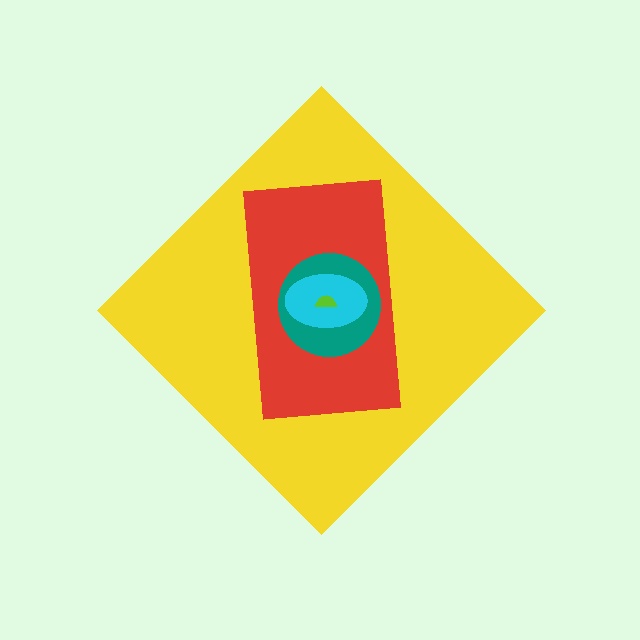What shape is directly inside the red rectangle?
The teal circle.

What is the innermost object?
The lime semicircle.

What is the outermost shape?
The yellow diamond.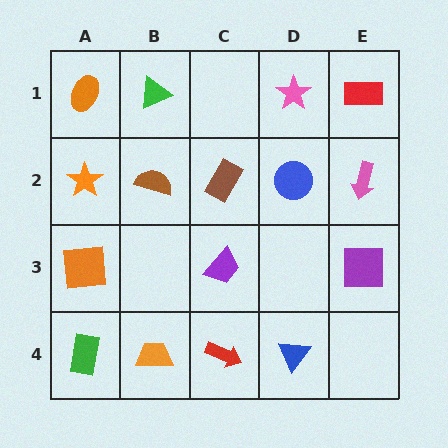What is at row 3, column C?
A purple trapezoid.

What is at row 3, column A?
An orange square.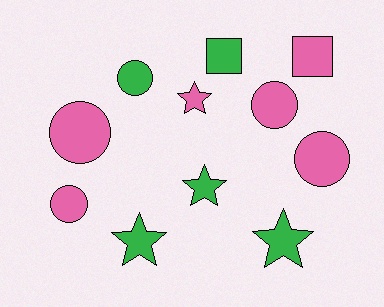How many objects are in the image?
There are 11 objects.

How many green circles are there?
There is 1 green circle.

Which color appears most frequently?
Pink, with 6 objects.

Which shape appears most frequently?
Circle, with 5 objects.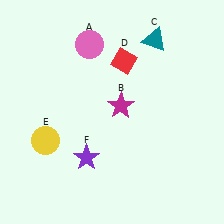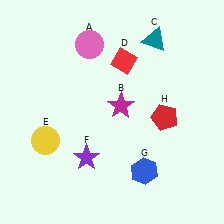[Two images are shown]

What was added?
A blue hexagon (G), a red pentagon (H) were added in Image 2.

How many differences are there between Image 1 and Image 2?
There are 2 differences between the two images.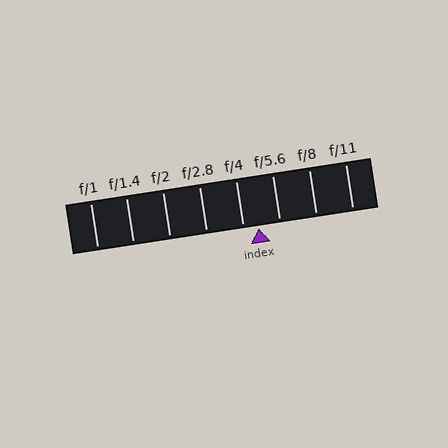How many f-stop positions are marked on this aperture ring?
There are 8 f-stop positions marked.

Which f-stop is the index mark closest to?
The index mark is closest to f/4.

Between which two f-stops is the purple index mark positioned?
The index mark is between f/4 and f/5.6.